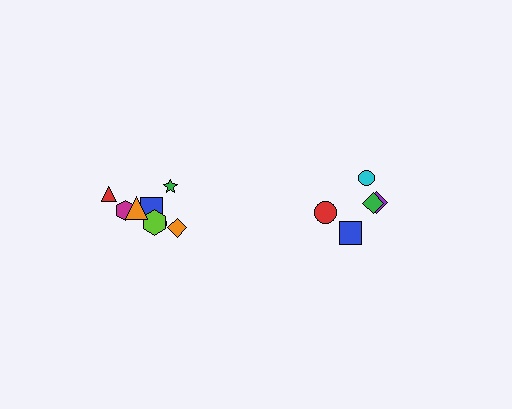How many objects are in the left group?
There are 8 objects.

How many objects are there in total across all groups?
There are 13 objects.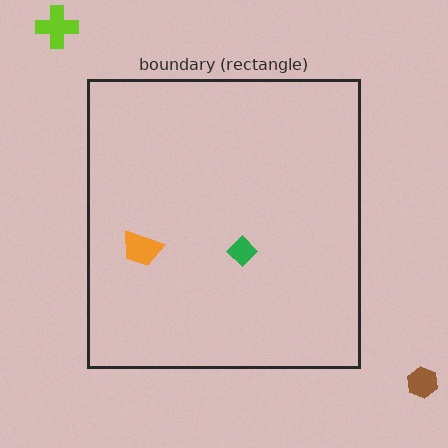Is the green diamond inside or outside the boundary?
Inside.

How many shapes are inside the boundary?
2 inside, 2 outside.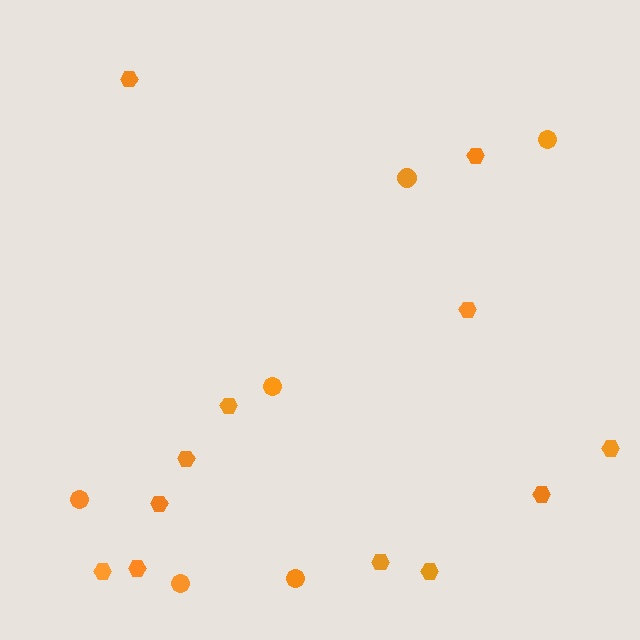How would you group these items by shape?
There are 2 groups: one group of circles (6) and one group of hexagons (12).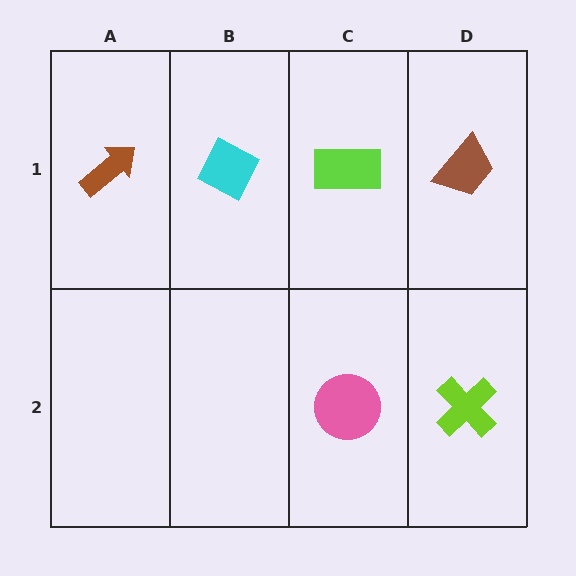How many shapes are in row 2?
2 shapes.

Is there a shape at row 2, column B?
No, that cell is empty.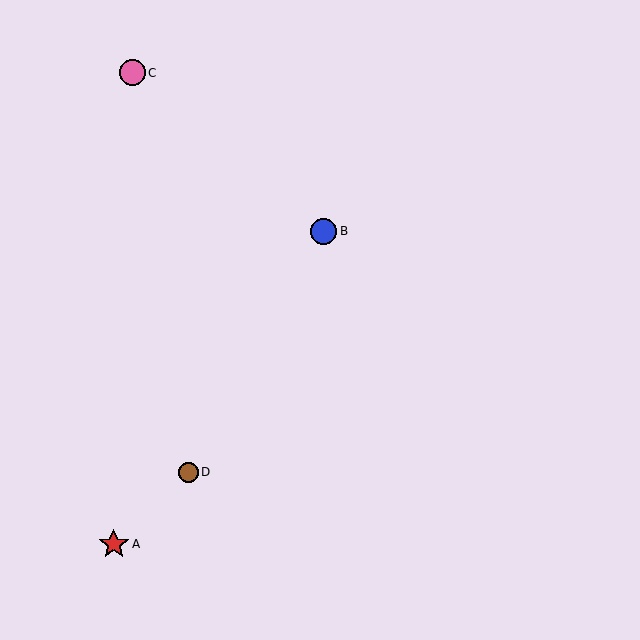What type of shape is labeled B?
Shape B is a blue circle.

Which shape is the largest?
The red star (labeled A) is the largest.